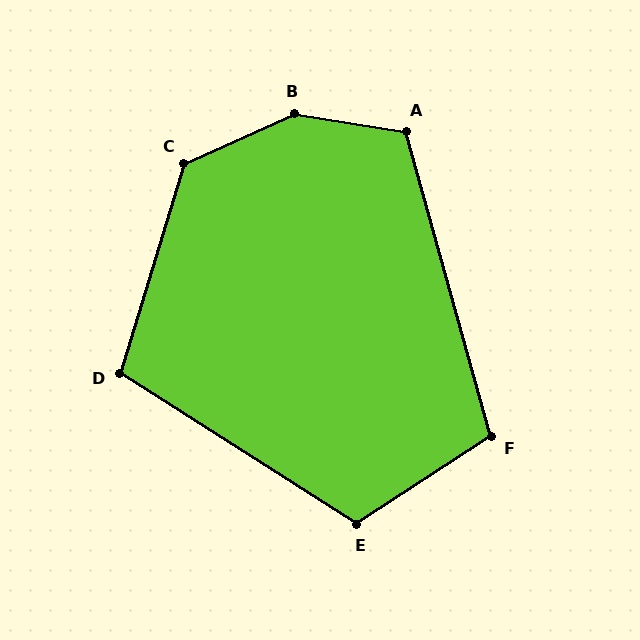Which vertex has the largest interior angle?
B, at approximately 147 degrees.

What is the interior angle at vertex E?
Approximately 115 degrees (obtuse).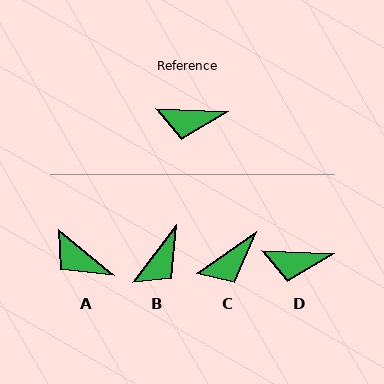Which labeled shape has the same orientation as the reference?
D.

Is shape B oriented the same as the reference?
No, it is off by about 55 degrees.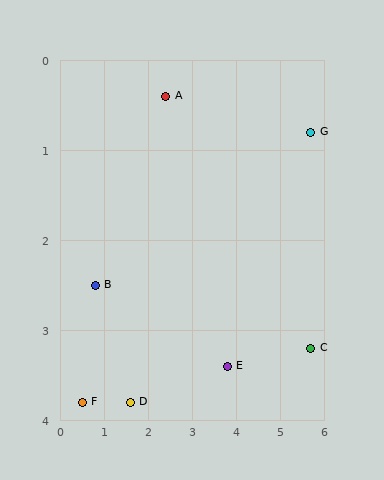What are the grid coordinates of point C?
Point C is at approximately (5.7, 3.2).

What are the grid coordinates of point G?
Point G is at approximately (5.7, 0.8).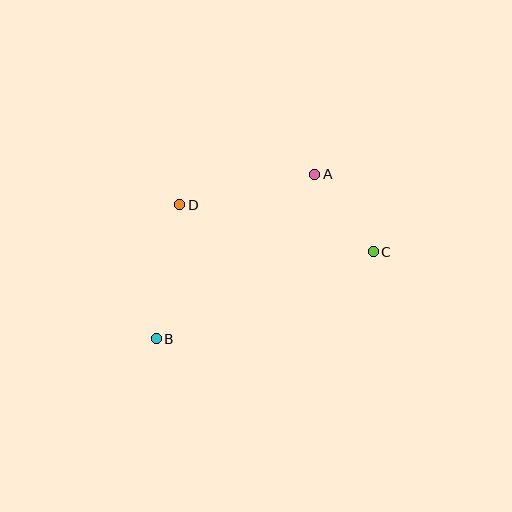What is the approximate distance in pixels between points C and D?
The distance between C and D is approximately 199 pixels.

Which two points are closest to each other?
Points A and C are closest to each other.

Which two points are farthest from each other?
Points B and C are farthest from each other.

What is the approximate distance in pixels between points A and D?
The distance between A and D is approximately 139 pixels.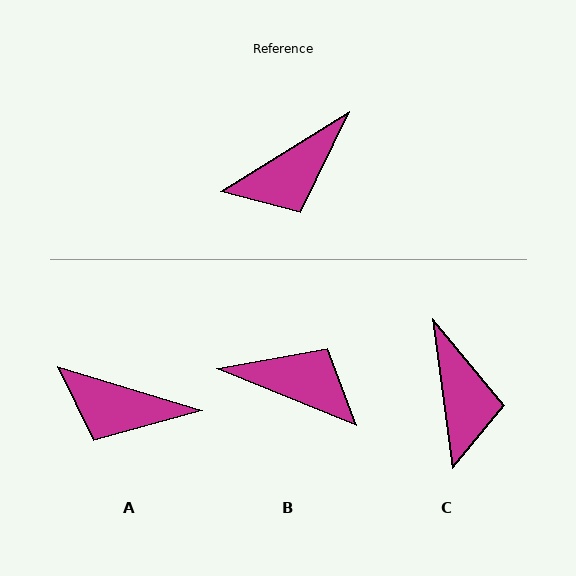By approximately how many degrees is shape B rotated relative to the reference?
Approximately 126 degrees counter-clockwise.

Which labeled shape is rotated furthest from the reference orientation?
B, about 126 degrees away.